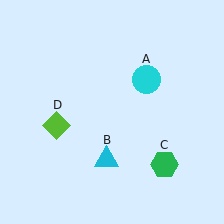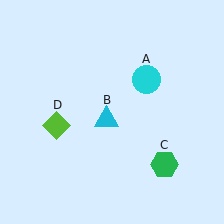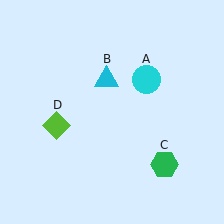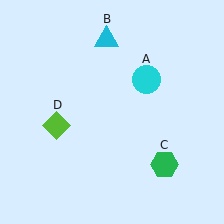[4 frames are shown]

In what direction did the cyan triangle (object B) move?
The cyan triangle (object B) moved up.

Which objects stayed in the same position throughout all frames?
Cyan circle (object A) and green hexagon (object C) and lime diamond (object D) remained stationary.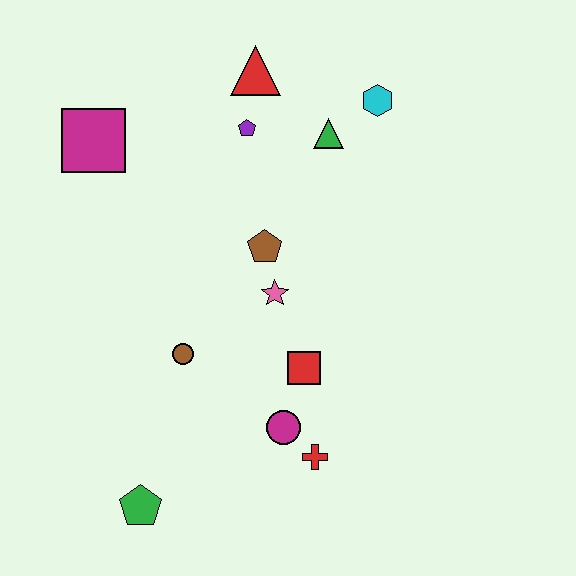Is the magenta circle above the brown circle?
No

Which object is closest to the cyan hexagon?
The green triangle is closest to the cyan hexagon.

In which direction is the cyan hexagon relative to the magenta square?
The cyan hexagon is to the right of the magenta square.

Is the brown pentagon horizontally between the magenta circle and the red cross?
No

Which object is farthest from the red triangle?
The green pentagon is farthest from the red triangle.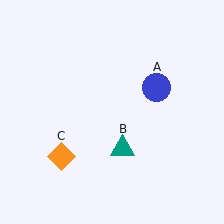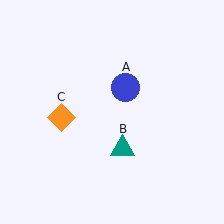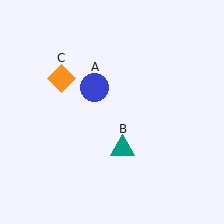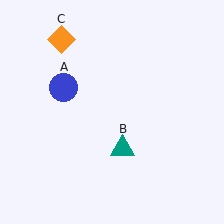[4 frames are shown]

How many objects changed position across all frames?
2 objects changed position: blue circle (object A), orange diamond (object C).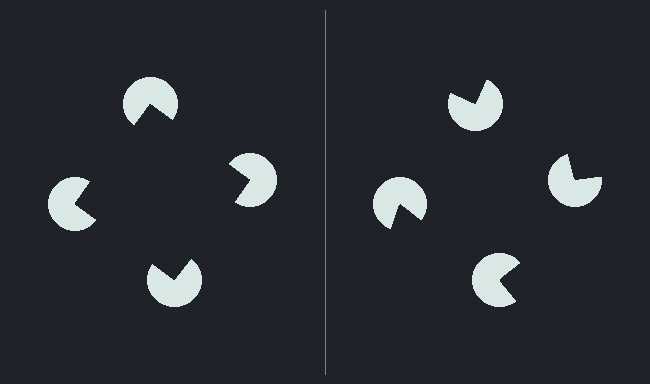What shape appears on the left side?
An illusory square.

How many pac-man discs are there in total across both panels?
8 — 4 on each side.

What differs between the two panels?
The pac-man discs are positioned identically on both sides; only the wedge orientations differ. On the left they align to a square; on the right they are misaligned.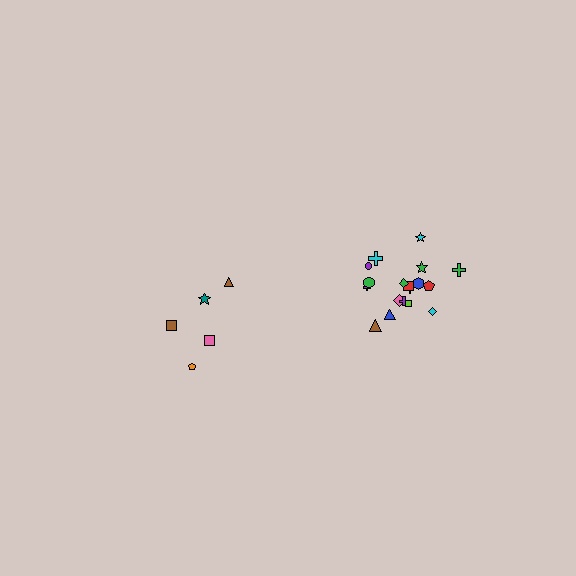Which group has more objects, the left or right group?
The right group.